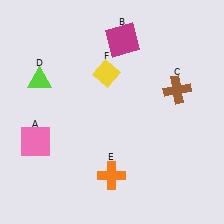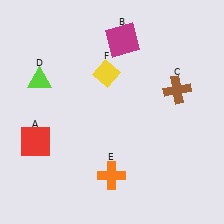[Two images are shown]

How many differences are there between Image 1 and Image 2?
There is 1 difference between the two images.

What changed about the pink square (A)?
In Image 1, A is pink. In Image 2, it changed to red.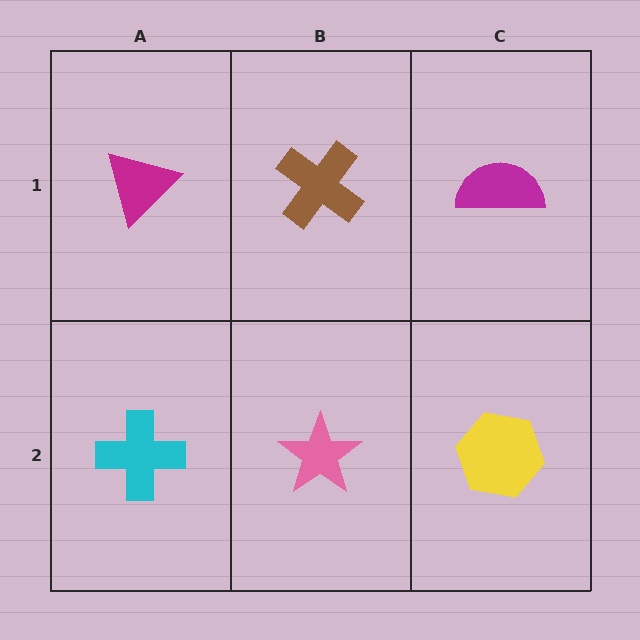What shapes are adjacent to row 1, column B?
A pink star (row 2, column B), a magenta triangle (row 1, column A), a magenta semicircle (row 1, column C).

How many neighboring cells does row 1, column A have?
2.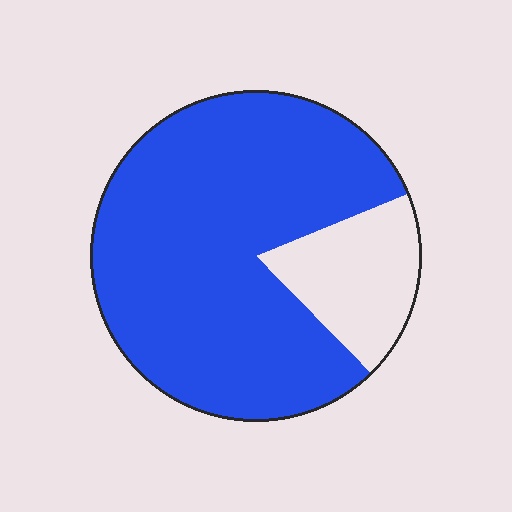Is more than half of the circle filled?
Yes.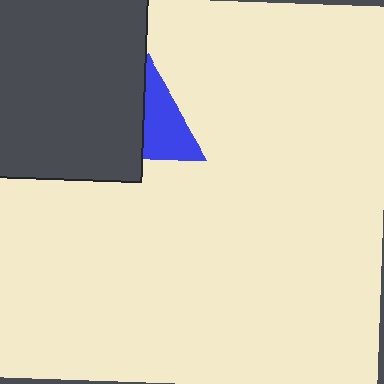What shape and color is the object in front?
The object in front is a dark gray rectangle.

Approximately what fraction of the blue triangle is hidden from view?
Roughly 46% of the blue triangle is hidden behind the dark gray rectangle.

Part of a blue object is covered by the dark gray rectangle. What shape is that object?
It is a triangle.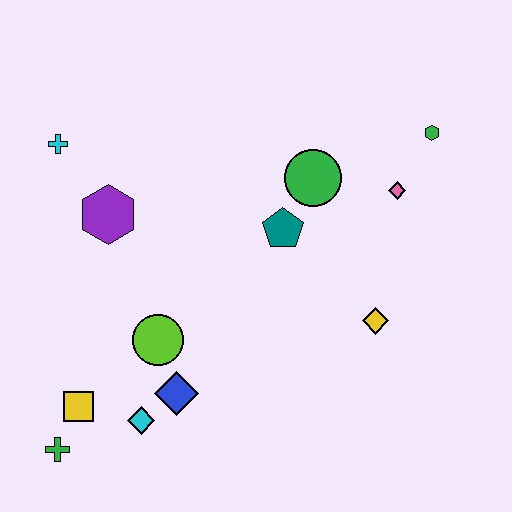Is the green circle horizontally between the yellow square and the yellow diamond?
Yes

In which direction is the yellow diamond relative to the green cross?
The yellow diamond is to the right of the green cross.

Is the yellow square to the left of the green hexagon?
Yes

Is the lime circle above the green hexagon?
No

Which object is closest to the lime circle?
The blue diamond is closest to the lime circle.